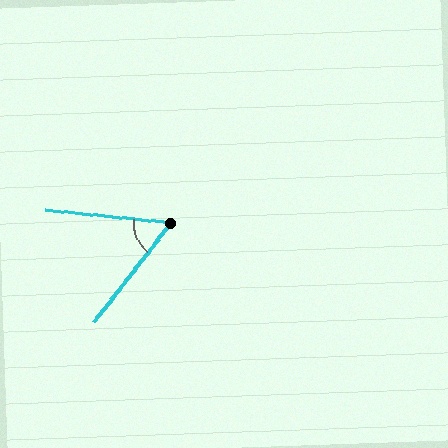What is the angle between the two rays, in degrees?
Approximately 58 degrees.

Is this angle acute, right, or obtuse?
It is acute.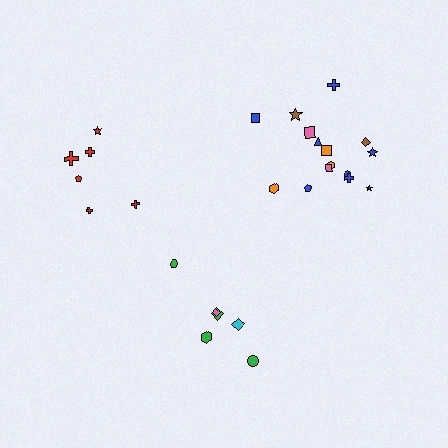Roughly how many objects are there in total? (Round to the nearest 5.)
Roughly 25 objects in total.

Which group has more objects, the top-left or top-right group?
The top-right group.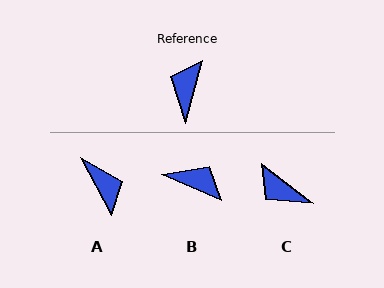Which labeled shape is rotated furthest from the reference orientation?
A, about 137 degrees away.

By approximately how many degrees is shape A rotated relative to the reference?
Approximately 137 degrees clockwise.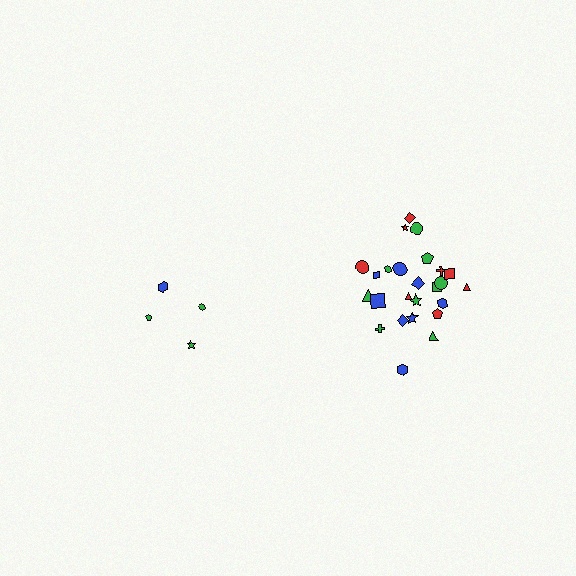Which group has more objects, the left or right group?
The right group.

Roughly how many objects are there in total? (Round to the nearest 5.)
Roughly 30 objects in total.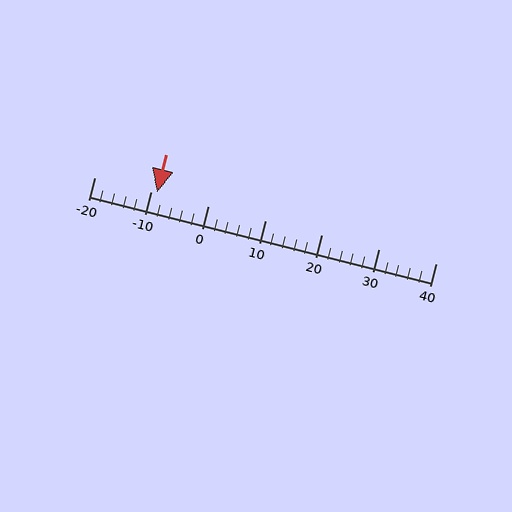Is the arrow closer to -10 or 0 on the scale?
The arrow is closer to -10.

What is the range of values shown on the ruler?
The ruler shows values from -20 to 40.